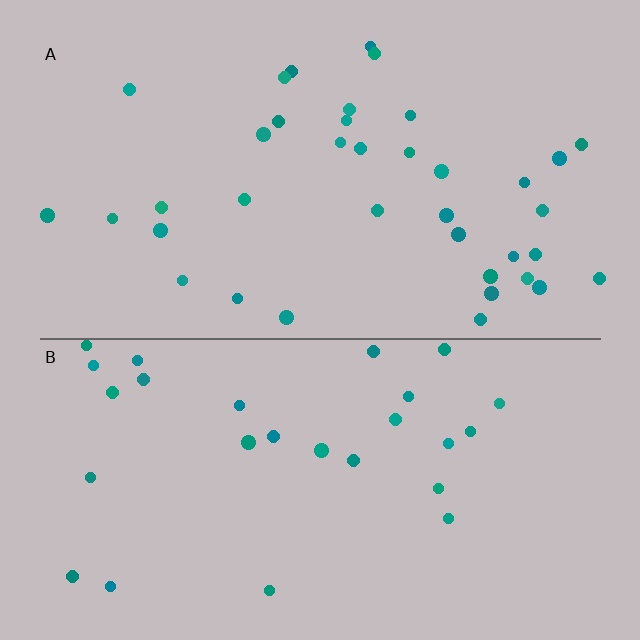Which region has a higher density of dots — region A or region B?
A (the top).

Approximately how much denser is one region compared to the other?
Approximately 1.4× — region A over region B.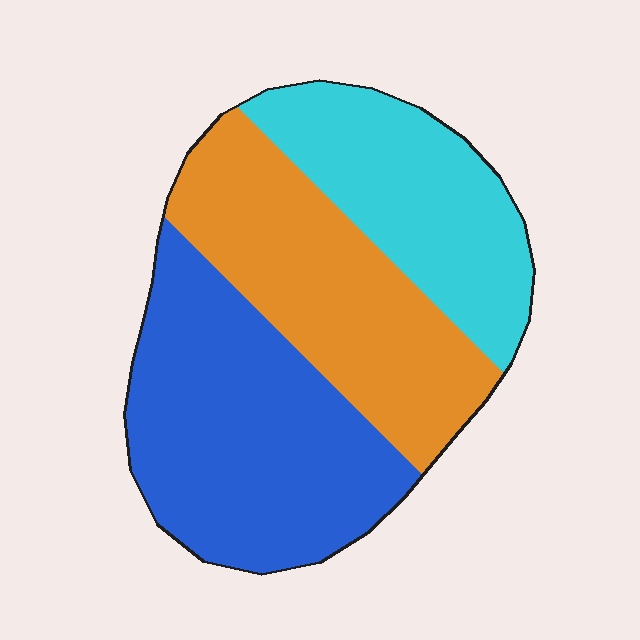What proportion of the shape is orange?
Orange covers 33% of the shape.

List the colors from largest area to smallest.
From largest to smallest: blue, orange, cyan.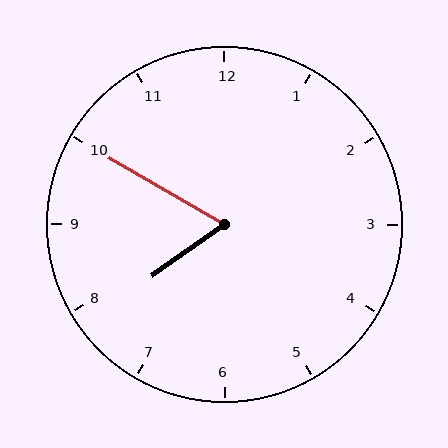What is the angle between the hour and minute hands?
Approximately 65 degrees.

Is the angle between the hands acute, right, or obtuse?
It is acute.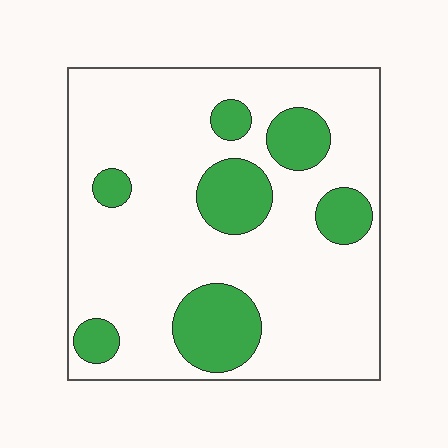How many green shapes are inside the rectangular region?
7.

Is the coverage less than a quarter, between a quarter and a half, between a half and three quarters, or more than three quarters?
Less than a quarter.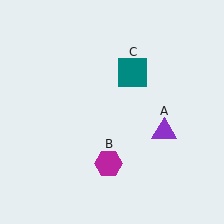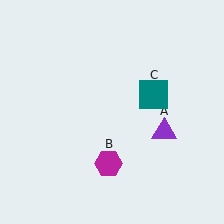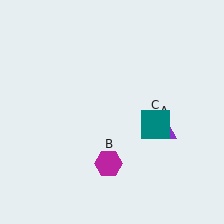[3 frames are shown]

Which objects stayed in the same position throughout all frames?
Purple triangle (object A) and magenta hexagon (object B) remained stationary.